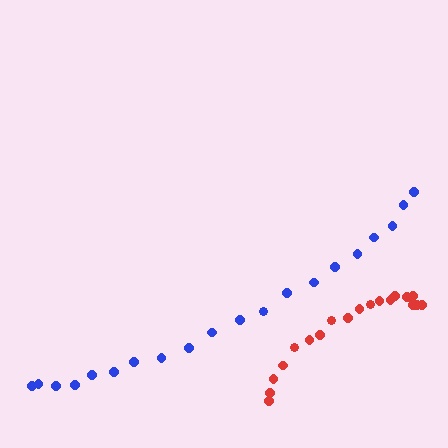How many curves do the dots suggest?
There are 2 distinct paths.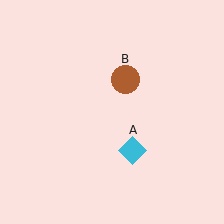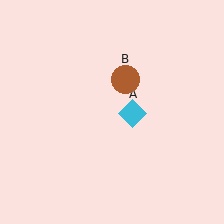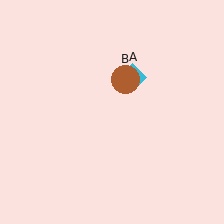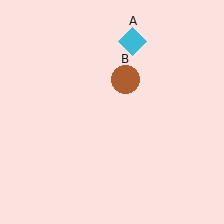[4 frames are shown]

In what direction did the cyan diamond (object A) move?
The cyan diamond (object A) moved up.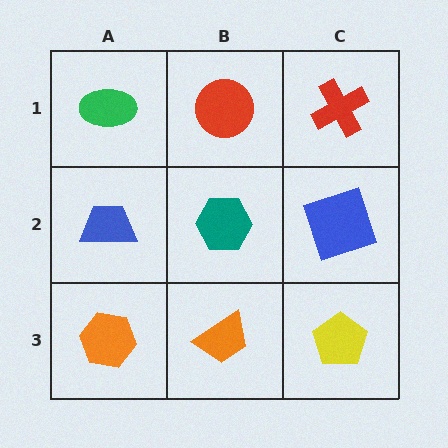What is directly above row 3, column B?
A teal hexagon.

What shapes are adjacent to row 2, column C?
A red cross (row 1, column C), a yellow pentagon (row 3, column C), a teal hexagon (row 2, column B).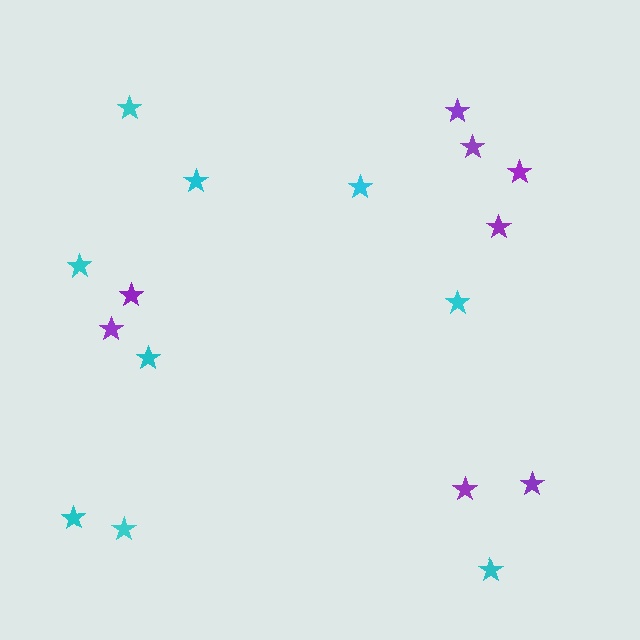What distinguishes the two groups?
There are 2 groups: one group of cyan stars (9) and one group of purple stars (8).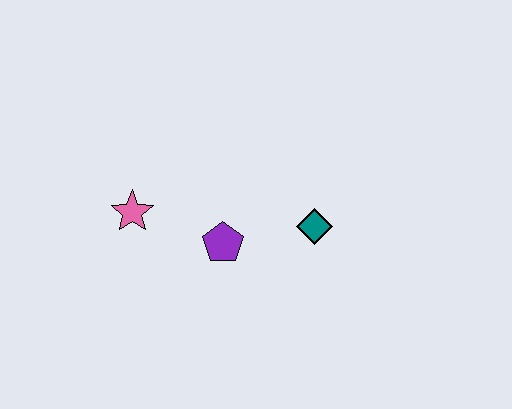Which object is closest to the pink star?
The purple pentagon is closest to the pink star.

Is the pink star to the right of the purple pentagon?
No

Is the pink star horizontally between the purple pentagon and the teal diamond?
No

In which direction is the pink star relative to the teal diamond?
The pink star is to the left of the teal diamond.